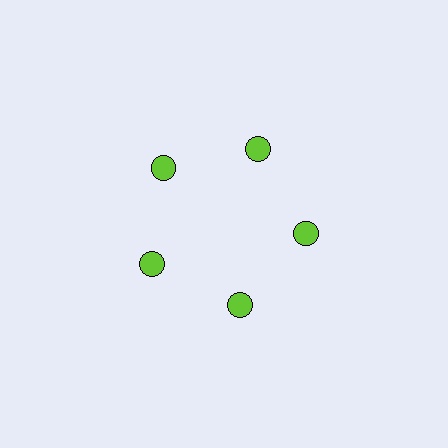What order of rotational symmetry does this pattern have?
This pattern has 5-fold rotational symmetry.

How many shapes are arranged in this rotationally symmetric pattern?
There are 5 shapes, arranged in 5 groups of 1.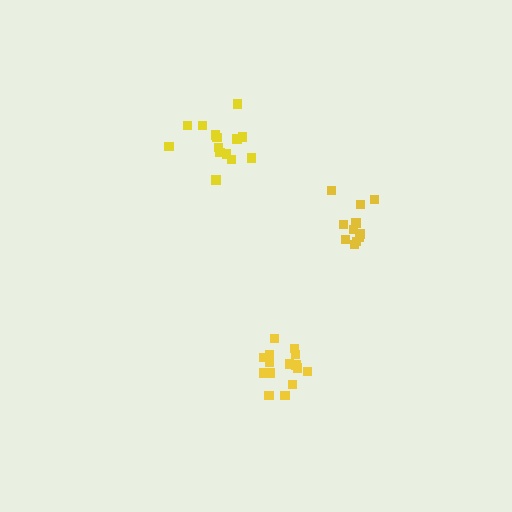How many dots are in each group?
Group 1: 14 dots, Group 2: 15 dots, Group 3: 11 dots (40 total).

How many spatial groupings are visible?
There are 3 spatial groupings.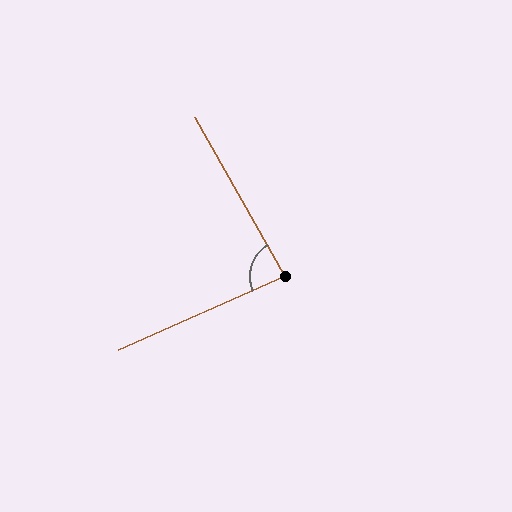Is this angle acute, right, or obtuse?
It is acute.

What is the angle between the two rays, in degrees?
Approximately 84 degrees.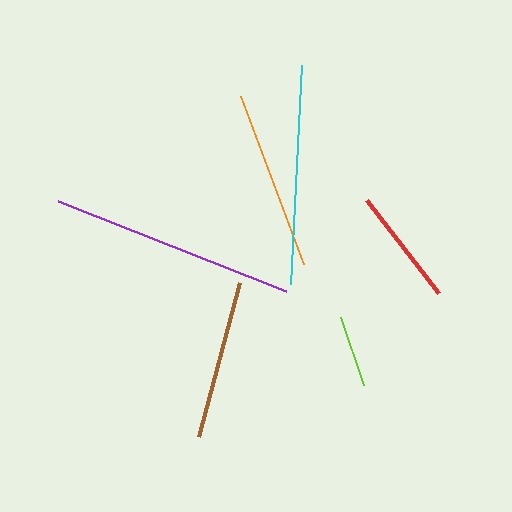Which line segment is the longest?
The purple line is the longest at approximately 245 pixels.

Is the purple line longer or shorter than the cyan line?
The purple line is longer than the cyan line.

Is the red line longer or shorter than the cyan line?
The cyan line is longer than the red line.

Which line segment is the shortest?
The lime line is the shortest at approximately 72 pixels.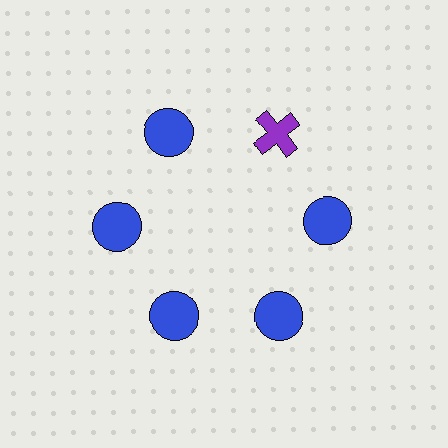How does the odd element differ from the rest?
It differs in both color (purple instead of blue) and shape (cross instead of circle).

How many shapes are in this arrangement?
There are 6 shapes arranged in a ring pattern.